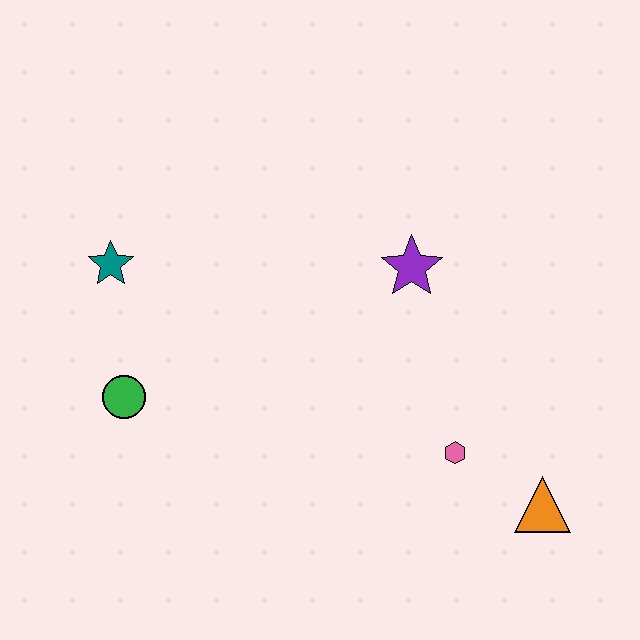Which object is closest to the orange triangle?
The pink hexagon is closest to the orange triangle.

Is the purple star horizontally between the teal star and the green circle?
No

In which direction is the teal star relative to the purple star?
The teal star is to the left of the purple star.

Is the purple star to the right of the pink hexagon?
No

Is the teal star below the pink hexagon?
No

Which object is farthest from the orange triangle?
The teal star is farthest from the orange triangle.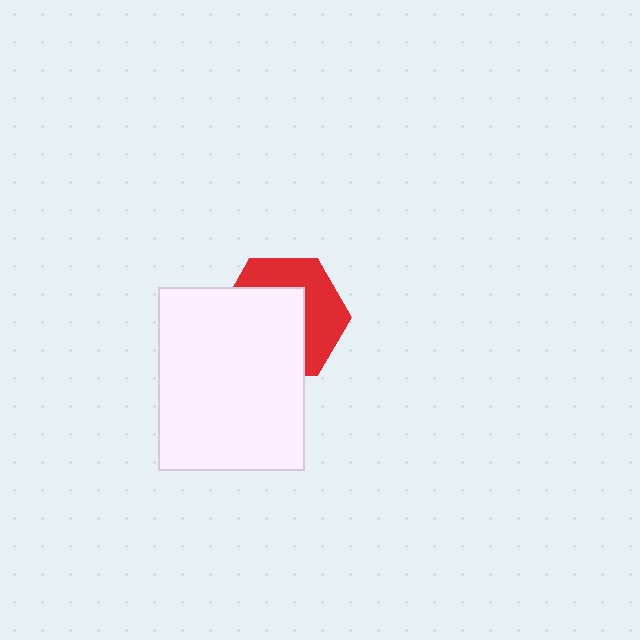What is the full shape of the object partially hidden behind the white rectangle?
The partially hidden object is a red hexagon.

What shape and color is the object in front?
The object in front is a white rectangle.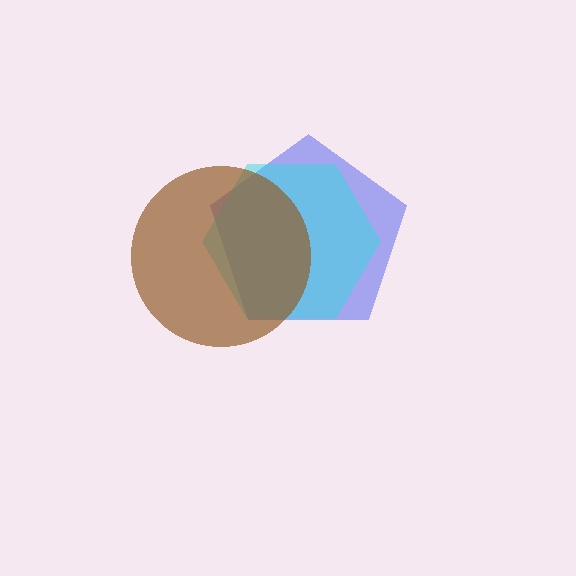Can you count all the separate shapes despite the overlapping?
Yes, there are 3 separate shapes.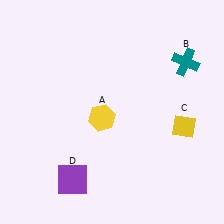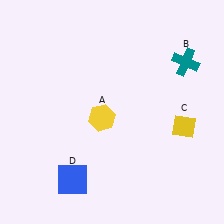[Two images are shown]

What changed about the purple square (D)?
In Image 1, D is purple. In Image 2, it changed to blue.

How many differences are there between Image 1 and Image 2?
There is 1 difference between the two images.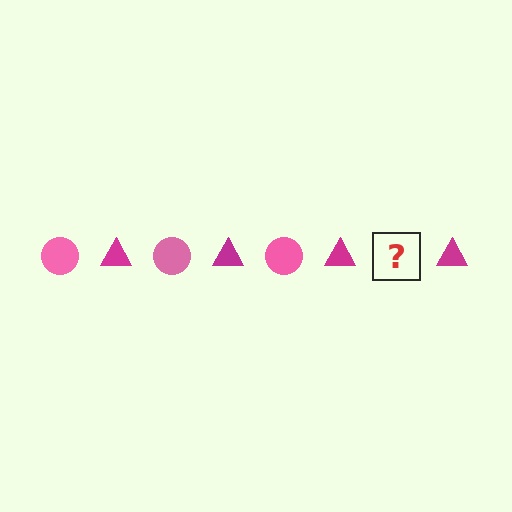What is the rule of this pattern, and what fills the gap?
The rule is that the pattern alternates between pink circle and magenta triangle. The gap should be filled with a pink circle.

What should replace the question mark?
The question mark should be replaced with a pink circle.